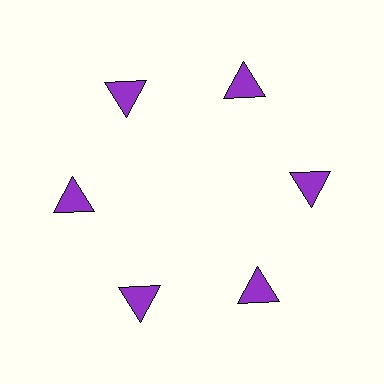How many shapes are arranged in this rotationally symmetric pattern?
There are 6 shapes, arranged in 6 groups of 1.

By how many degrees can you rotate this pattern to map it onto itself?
The pattern maps onto itself every 60 degrees of rotation.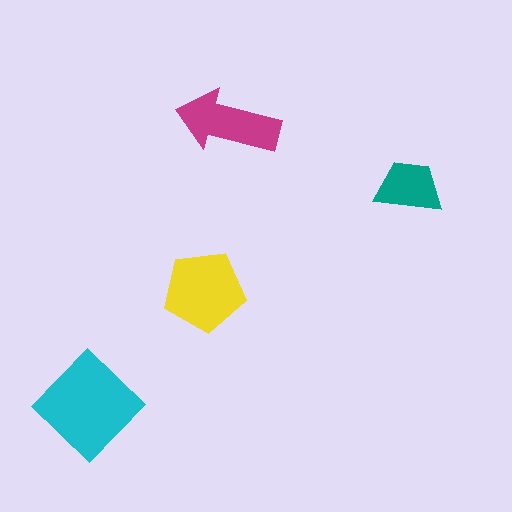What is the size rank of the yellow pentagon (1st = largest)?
2nd.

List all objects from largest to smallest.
The cyan diamond, the yellow pentagon, the magenta arrow, the teal trapezoid.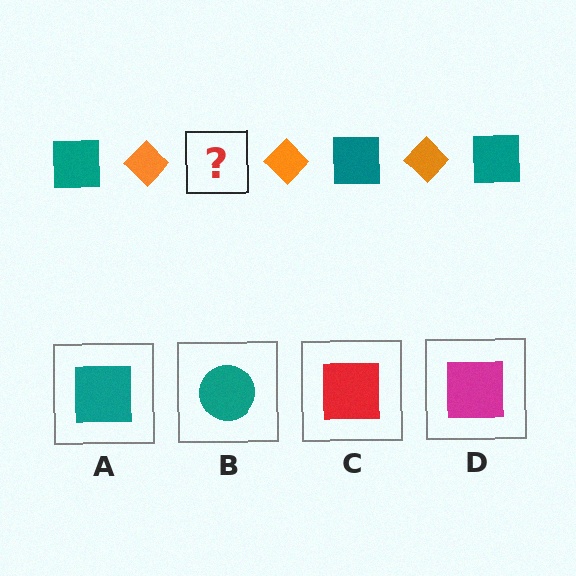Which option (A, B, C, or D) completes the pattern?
A.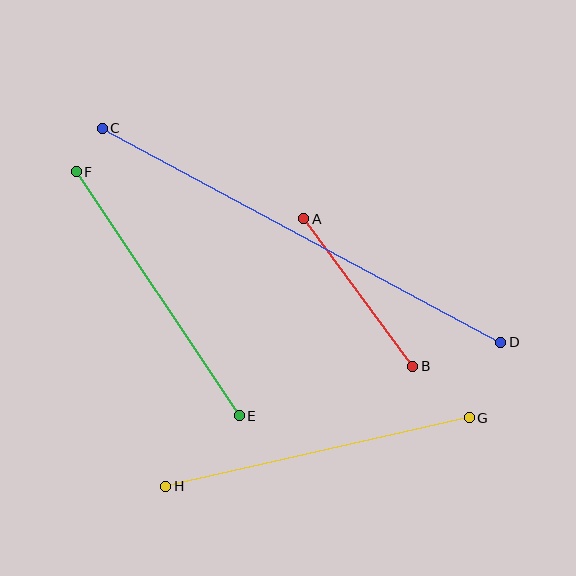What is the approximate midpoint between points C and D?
The midpoint is at approximately (301, 235) pixels.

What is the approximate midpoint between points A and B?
The midpoint is at approximately (358, 293) pixels.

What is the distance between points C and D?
The distance is approximately 452 pixels.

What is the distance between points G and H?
The distance is approximately 311 pixels.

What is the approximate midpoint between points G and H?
The midpoint is at approximately (318, 452) pixels.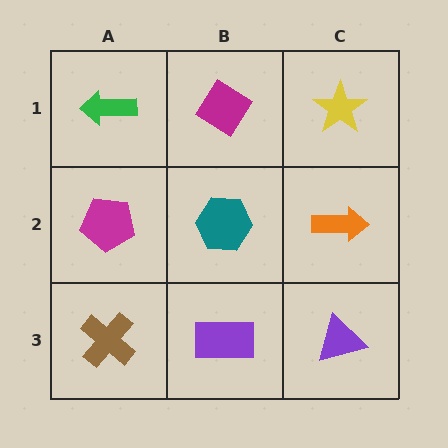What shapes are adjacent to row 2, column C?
A yellow star (row 1, column C), a purple triangle (row 3, column C), a teal hexagon (row 2, column B).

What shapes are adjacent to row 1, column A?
A magenta pentagon (row 2, column A), a magenta diamond (row 1, column B).